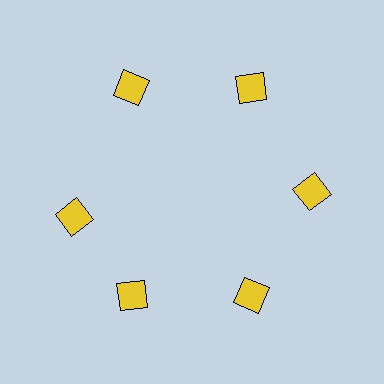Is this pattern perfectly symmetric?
No. The 6 yellow squares are arranged in a ring, but one element near the 9 o'clock position is rotated out of alignment along the ring, breaking the 6-fold rotational symmetry.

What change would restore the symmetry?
The symmetry would be restored by rotating it back into even spacing with its neighbors so that all 6 squares sit at equal angles and equal distance from the center.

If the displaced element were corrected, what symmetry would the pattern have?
It would have 6-fold rotational symmetry — the pattern would map onto itself every 60 degrees.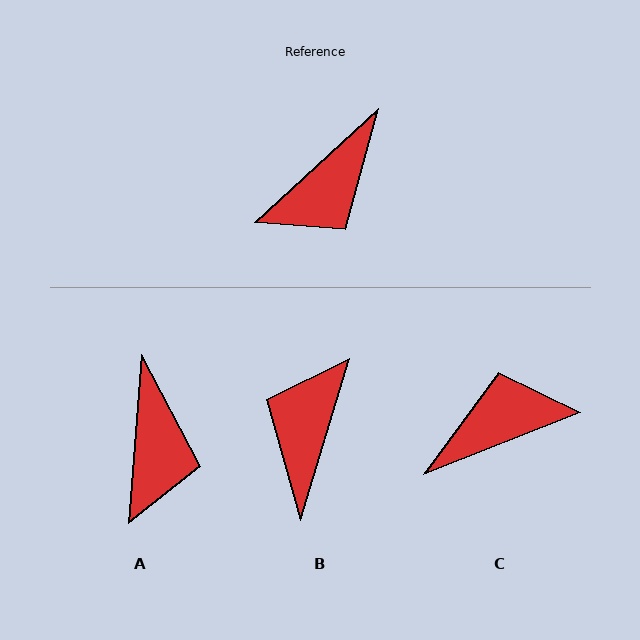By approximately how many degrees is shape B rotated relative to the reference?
Approximately 150 degrees clockwise.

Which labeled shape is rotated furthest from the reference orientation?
C, about 159 degrees away.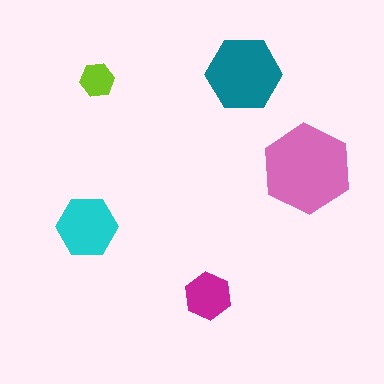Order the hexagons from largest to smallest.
the pink one, the teal one, the cyan one, the magenta one, the lime one.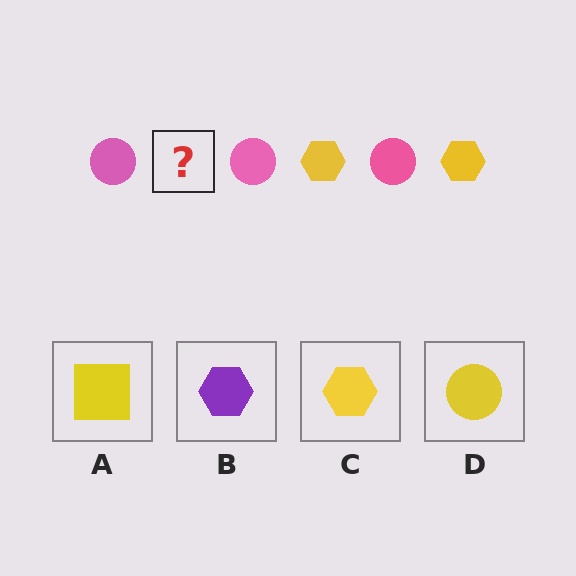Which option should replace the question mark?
Option C.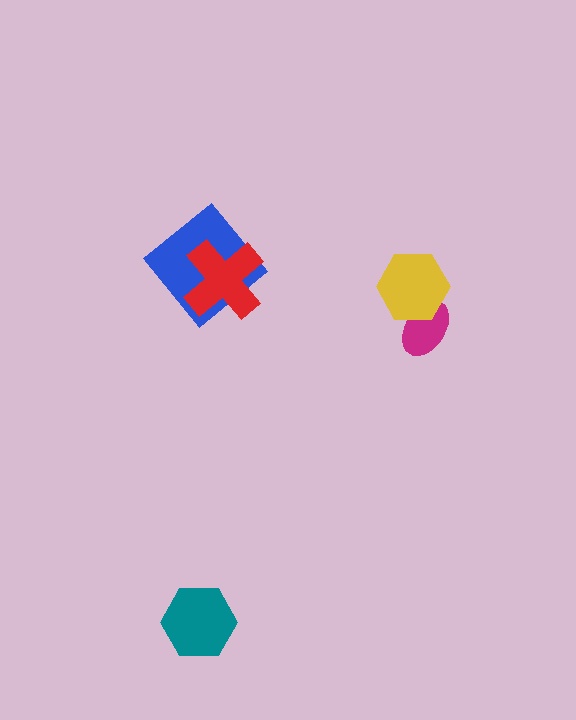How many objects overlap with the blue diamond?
1 object overlaps with the blue diamond.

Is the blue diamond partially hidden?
Yes, it is partially covered by another shape.